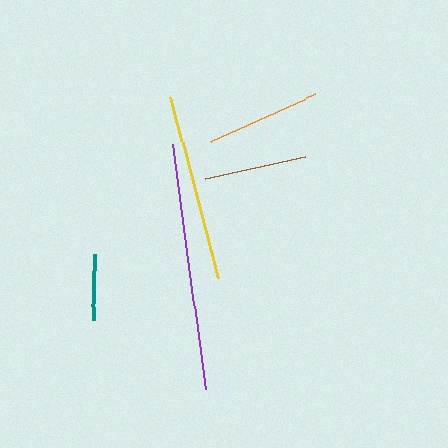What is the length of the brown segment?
The brown segment is approximately 102 pixels long.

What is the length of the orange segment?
The orange segment is approximately 115 pixels long.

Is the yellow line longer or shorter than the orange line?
The yellow line is longer than the orange line.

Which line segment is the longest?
The purple line is the longest at approximately 247 pixels.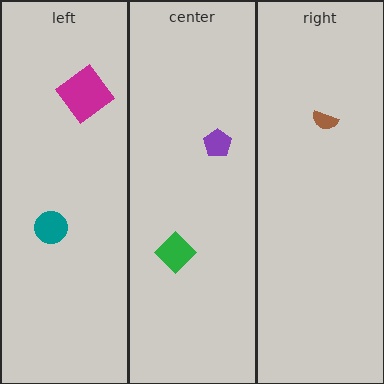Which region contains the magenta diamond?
The left region.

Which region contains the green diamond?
The center region.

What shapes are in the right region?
The brown semicircle.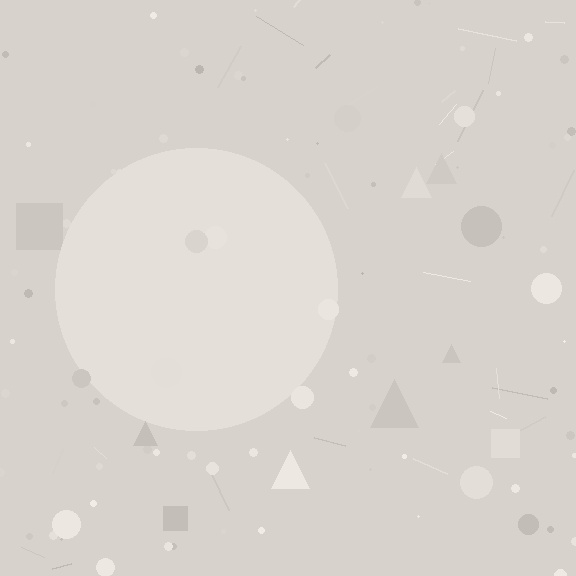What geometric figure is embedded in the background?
A circle is embedded in the background.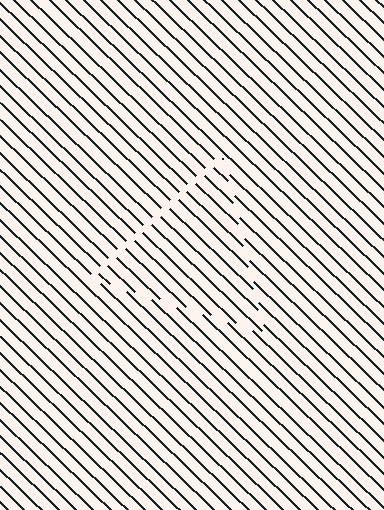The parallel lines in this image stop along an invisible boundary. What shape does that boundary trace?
An illusory triangle. The interior of the shape contains the same grating, shifted by half a period — the contour is defined by the phase discontinuity where line-ends from the inner and outer gratings abut.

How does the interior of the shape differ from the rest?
The interior of the shape contains the same grating, shifted by half a period — the contour is defined by the phase discontinuity where line-ends from the inner and outer gratings abut.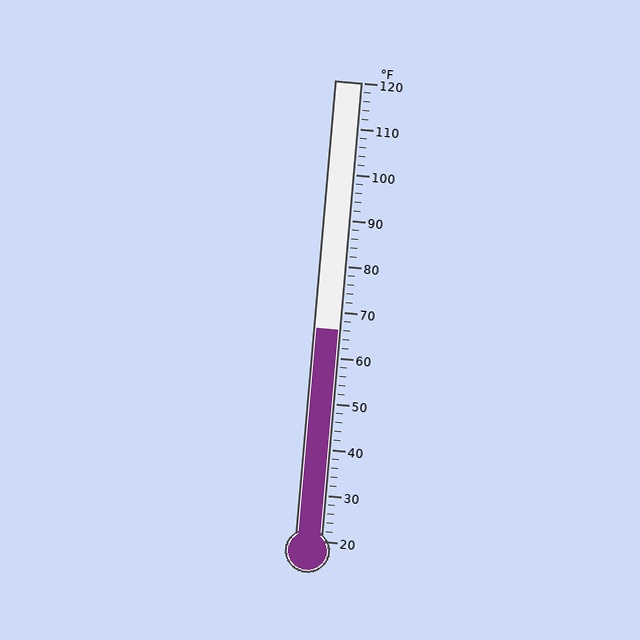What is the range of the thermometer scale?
The thermometer scale ranges from 20°F to 120°F.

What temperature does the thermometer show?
The thermometer shows approximately 66°F.